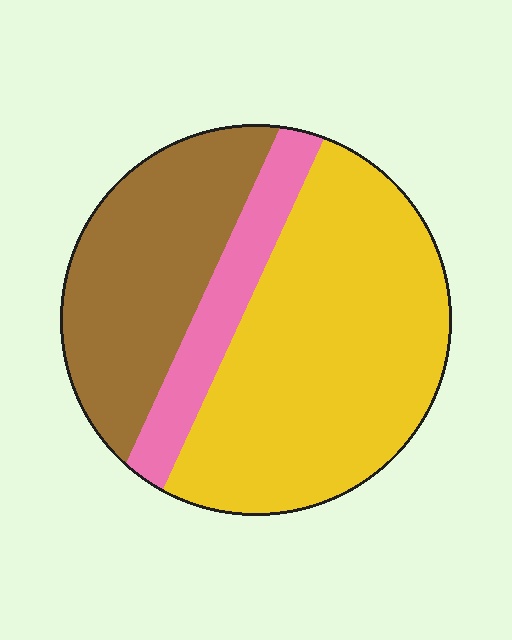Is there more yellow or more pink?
Yellow.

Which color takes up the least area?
Pink, at roughly 15%.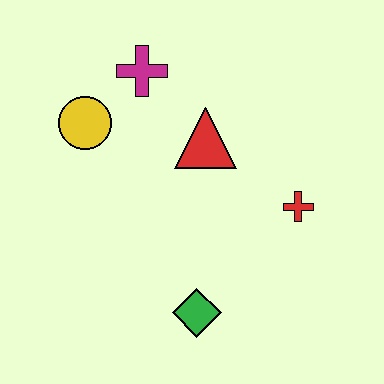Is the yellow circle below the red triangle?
No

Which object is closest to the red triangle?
The magenta cross is closest to the red triangle.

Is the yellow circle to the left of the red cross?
Yes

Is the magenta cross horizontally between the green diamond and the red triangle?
No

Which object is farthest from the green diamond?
The magenta cross is farthest from the green diamond.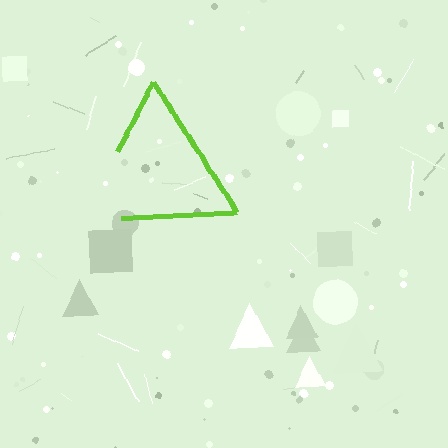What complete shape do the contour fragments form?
The contour fragments form a triangle.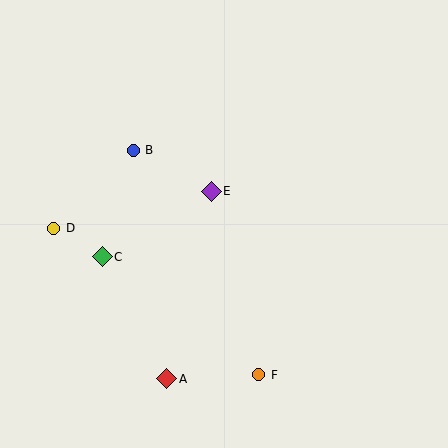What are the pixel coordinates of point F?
Point F is at (259, 375).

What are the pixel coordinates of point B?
Point B is at (133, 150).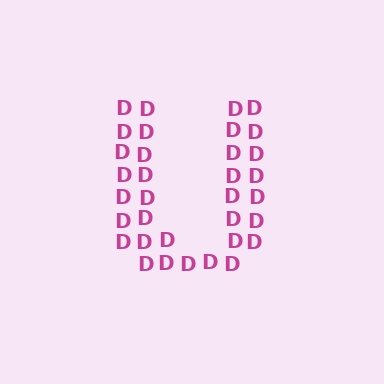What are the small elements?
The small elements are letter D's.